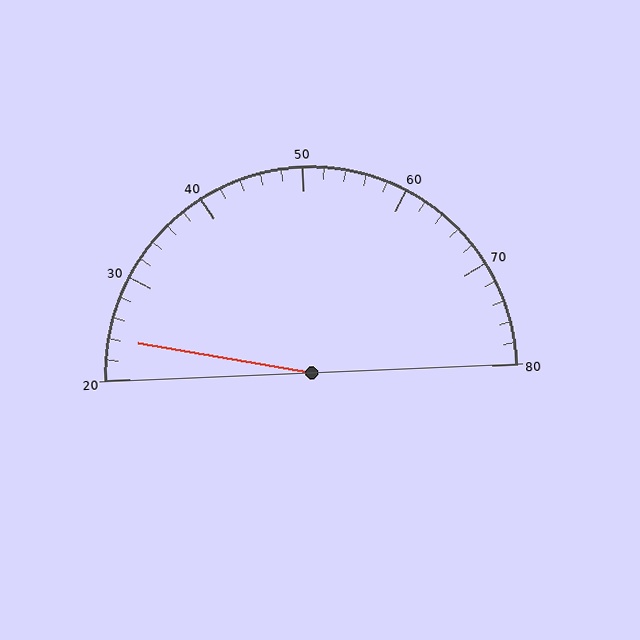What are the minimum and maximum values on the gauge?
The gauge ranges from 20 to 80.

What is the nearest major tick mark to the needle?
The nearest major tick mark is 20.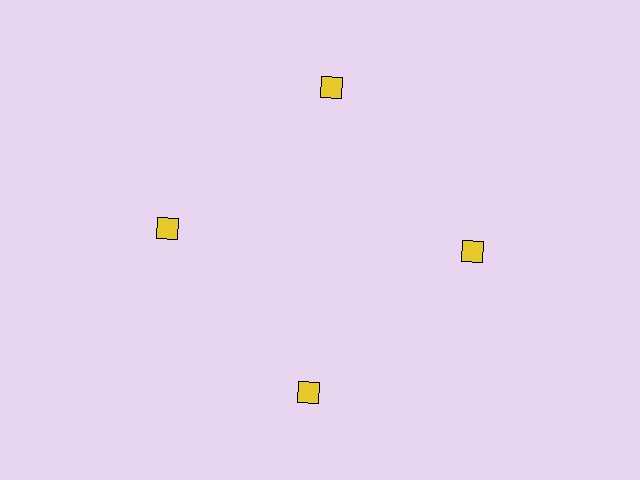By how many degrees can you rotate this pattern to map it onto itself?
The pattern maps onto itself every 90 degrees of rotation.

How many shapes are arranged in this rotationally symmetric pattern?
There are 4 shapes, arranged in 4 groups of 1.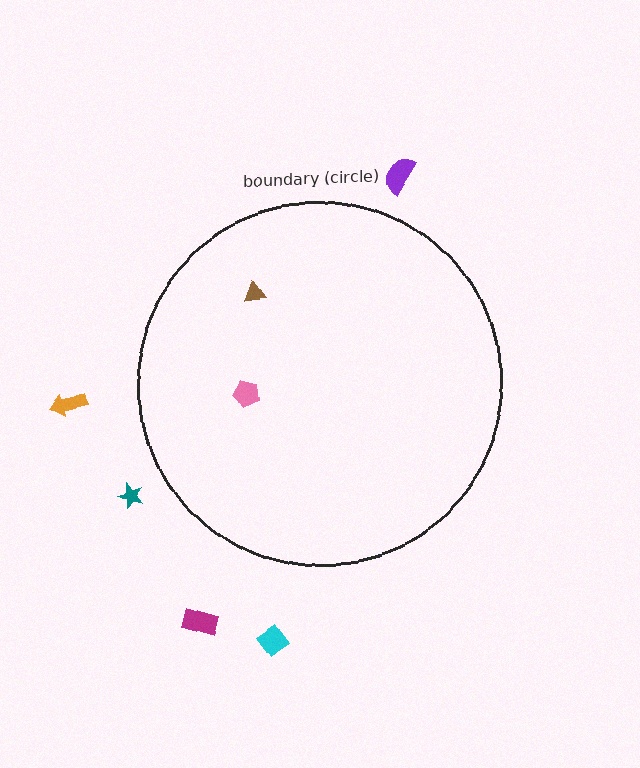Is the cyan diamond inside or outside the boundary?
Outside.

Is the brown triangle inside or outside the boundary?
Inside.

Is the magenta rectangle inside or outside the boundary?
Outside.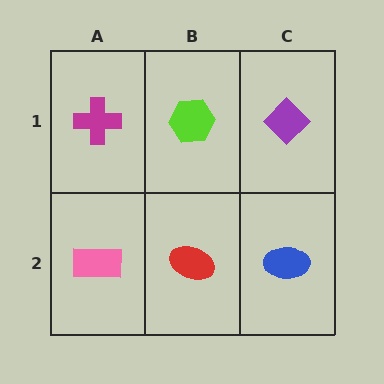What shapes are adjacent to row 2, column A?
A magenta cross (row 1, column A), a red ellipse (row 2, column B).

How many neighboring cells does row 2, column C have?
2.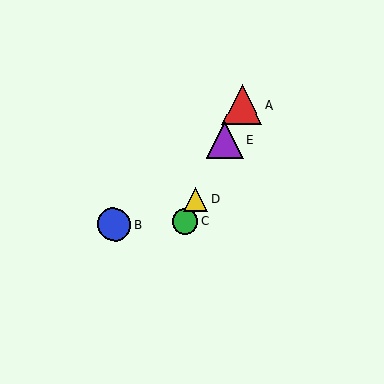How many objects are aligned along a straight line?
4 objects (A, C, D, E) are aligned along a straight line.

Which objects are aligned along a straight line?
Objects A, C, D, E are aligned along a straight line.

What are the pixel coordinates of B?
Object B is at (114, 224).